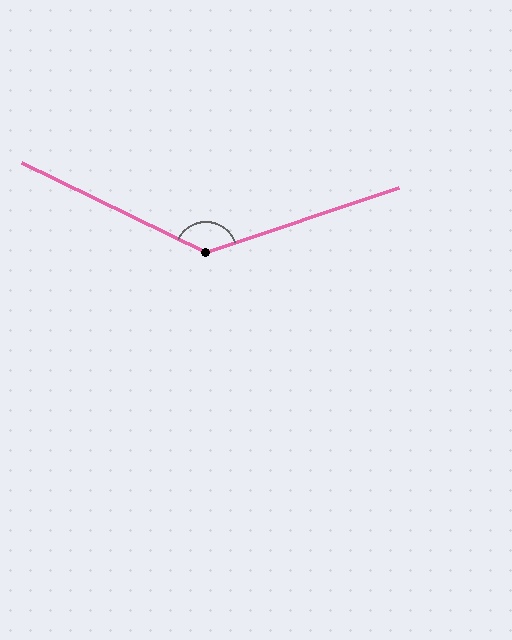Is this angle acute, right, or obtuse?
It is obtuse.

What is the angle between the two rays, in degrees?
Approximately 135 degrees.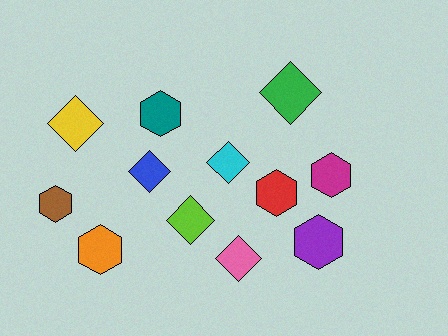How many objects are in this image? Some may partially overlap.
There are 12 objects.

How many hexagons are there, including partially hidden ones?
There are 6 hexagons.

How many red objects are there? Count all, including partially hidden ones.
There is 1 red object.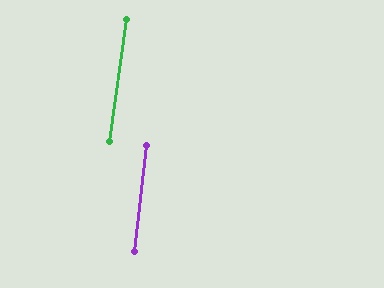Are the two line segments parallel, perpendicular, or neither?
Parallel — their directions differ by only 1.8°.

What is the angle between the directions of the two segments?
Approximately 2 degrees.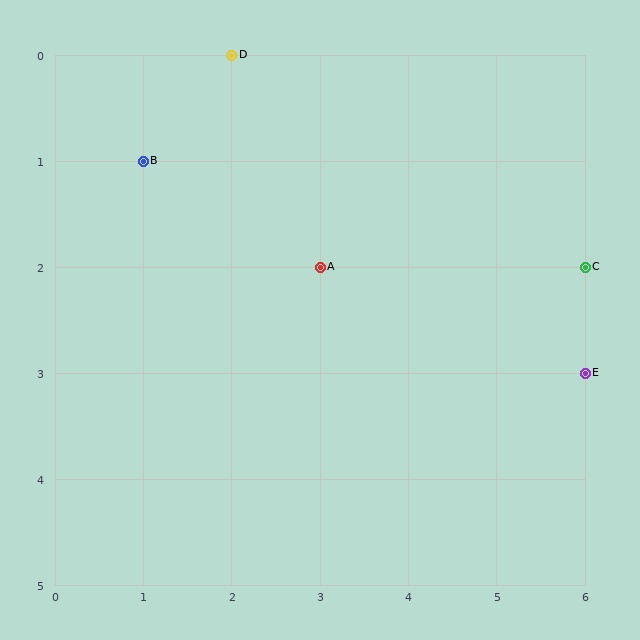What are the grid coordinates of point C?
Point C is at grid coordinates (6, 2).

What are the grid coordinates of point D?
Point D is at grid coordinates (2, 0).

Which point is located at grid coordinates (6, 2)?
Point C is at (6, 2).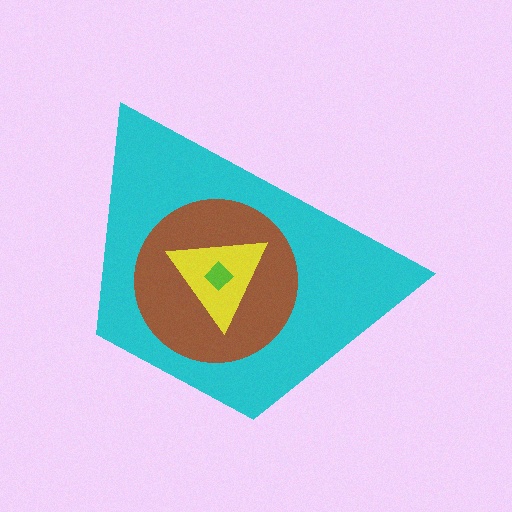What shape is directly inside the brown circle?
The yellow triangle.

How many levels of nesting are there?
4.